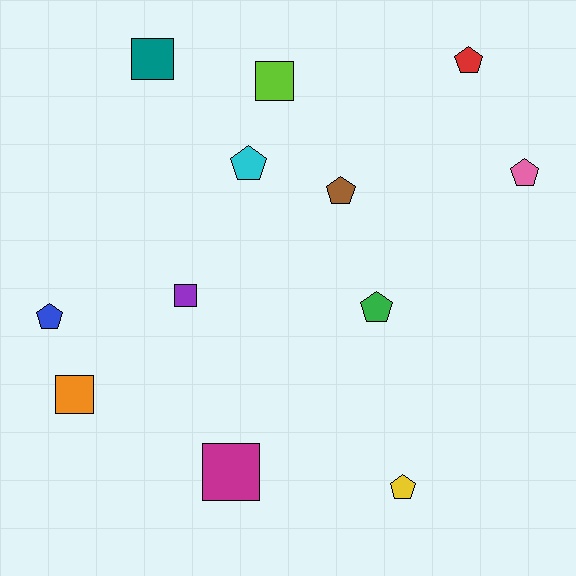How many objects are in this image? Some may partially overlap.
There are 12 objects.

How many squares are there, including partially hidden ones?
There are 5 squares.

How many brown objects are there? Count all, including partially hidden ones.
There is 1 brown object.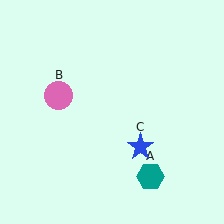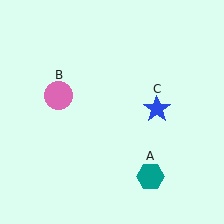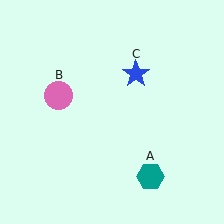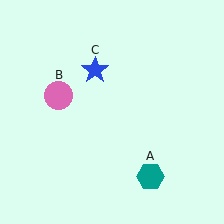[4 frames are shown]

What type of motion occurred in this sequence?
The blue star (object C) rotated counterclockwise around the center of the scene.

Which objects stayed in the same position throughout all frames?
Teal hexagon (object A) and pink circle (object B) remained stationary.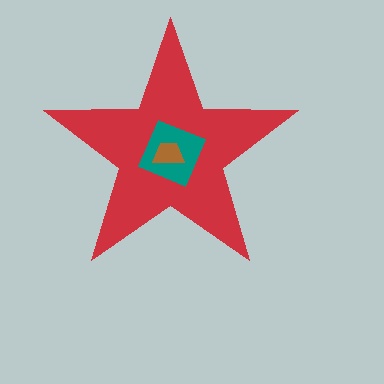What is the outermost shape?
The red star.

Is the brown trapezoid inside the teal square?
Yes.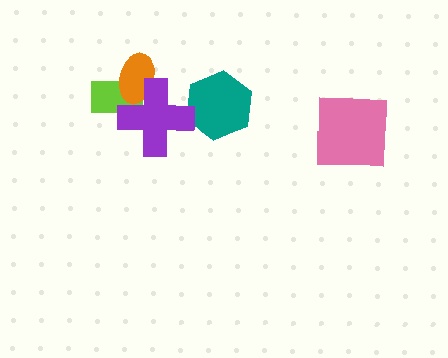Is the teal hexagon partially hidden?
Yes, it is partially covered by another shape.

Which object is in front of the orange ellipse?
The purple cross is in front of the orange ellipse.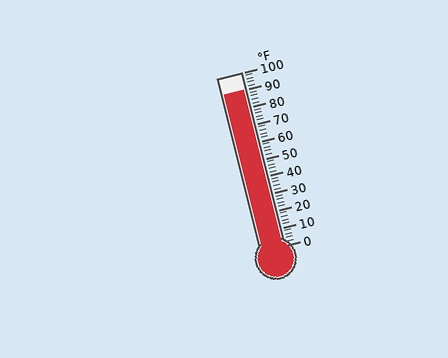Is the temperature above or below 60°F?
The temperature is above 60°F.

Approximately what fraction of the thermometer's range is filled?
The thermometer is filled to approximately 90% of its range.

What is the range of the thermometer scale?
The thermometer scale ranges from 0°F to 100°F.